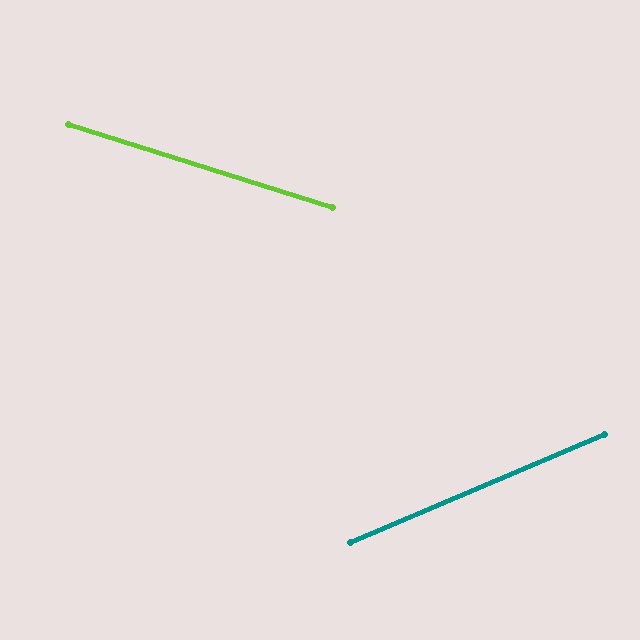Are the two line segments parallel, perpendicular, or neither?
Neither parallel nor perpendicular — they differ by about 40°.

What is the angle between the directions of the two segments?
Approximately 40 degrees.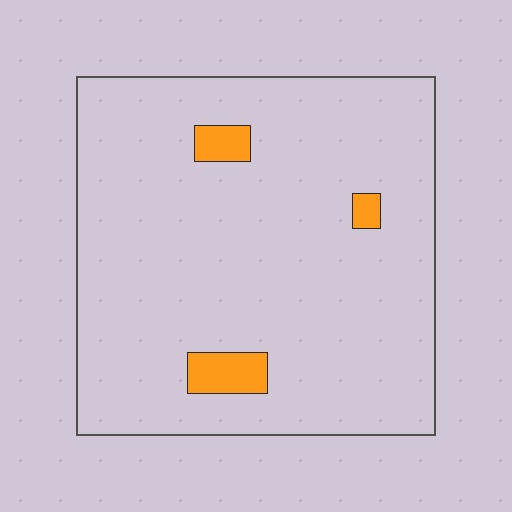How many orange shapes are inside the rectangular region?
3.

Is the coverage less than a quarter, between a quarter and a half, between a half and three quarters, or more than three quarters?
Less than a quarter.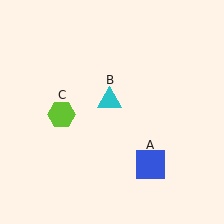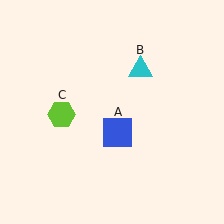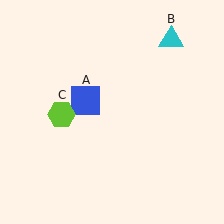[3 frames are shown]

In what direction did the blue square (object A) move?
The blue square (object A) moved up and to the left.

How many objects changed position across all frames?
2 objects changed position: blue square (object A), cyan triangle (object B).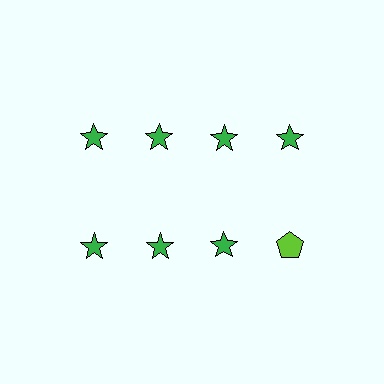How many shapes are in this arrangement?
There are 8 shapes arranged in a grid pattern.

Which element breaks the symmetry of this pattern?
The lime pentagon in the second row, second from right column breaks the symmetry. All other shapes are green stars.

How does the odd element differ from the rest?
It differs in both color (lime instead of green) and shape (pentagon instead of star).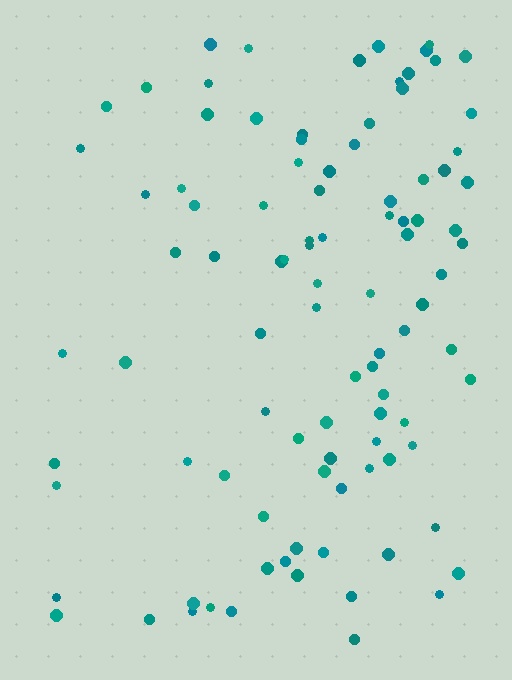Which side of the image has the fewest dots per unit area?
The left.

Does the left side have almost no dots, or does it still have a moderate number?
Still a moderate number, just noticeably fewer than the right.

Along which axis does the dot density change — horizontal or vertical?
Horizontal.